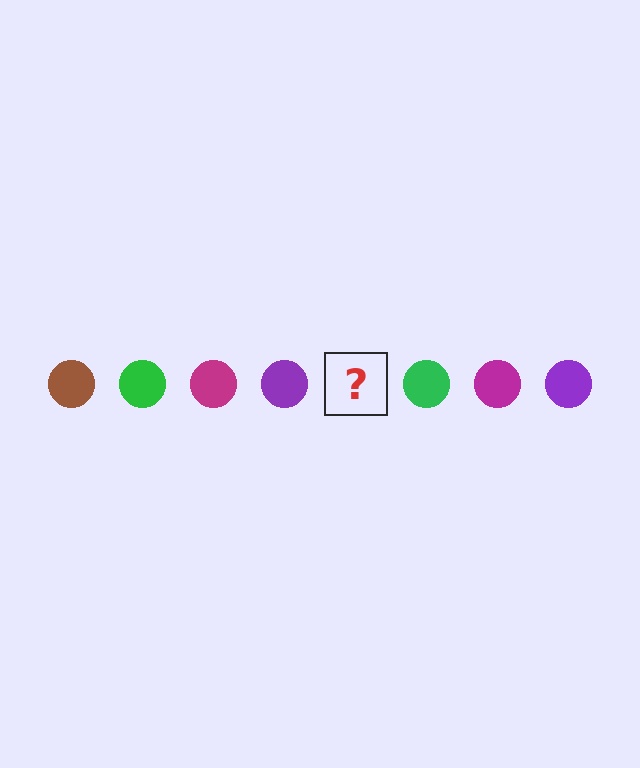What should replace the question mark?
The question mark should be replaced with a brown circle.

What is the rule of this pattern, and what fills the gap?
The rule is that the pattern cycles through brown, green, magenta, purple circles. The gap should be filled with a brown circle.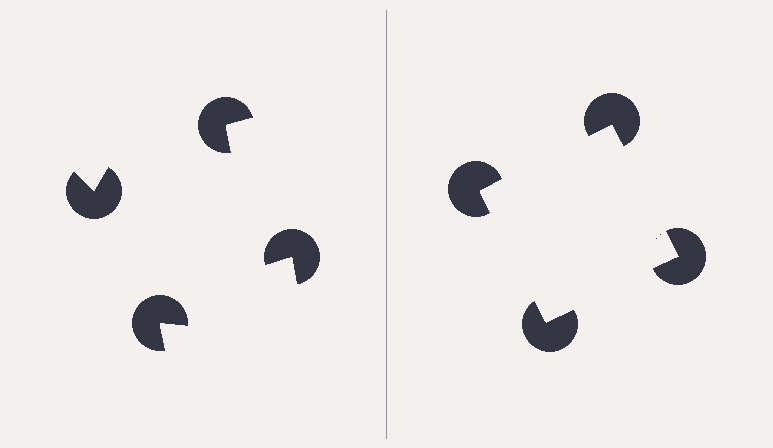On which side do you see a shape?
An illusory square appears on the right side. On the left side the wedge cuts are rotated, so no coherent shape forms.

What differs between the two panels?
The pac-man discs are positioned identically on both sides; only the wedge orientations differ. On the right they align to a square; on the left they are misaligned.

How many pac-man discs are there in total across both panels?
8 — 4 on each side.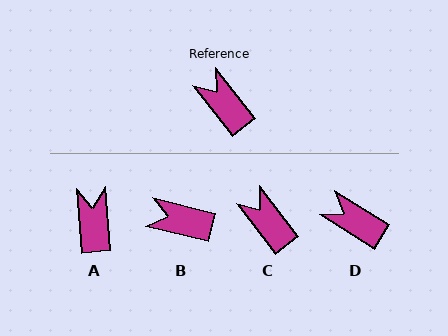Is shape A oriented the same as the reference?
No, it is off by about 32 degrees.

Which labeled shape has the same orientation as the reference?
C.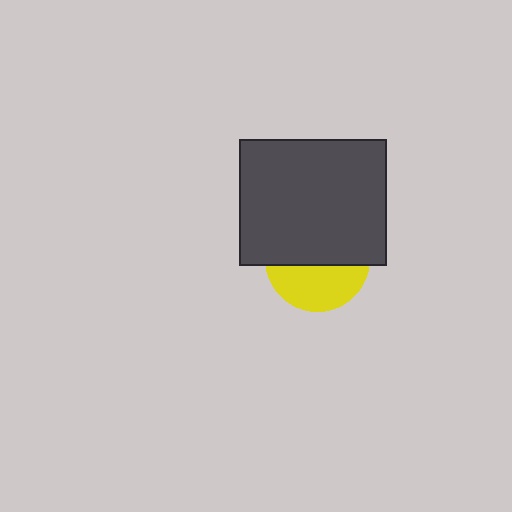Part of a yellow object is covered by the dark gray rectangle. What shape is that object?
It is a circle.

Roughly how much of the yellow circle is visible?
A small part of it is visible (roughly 42%).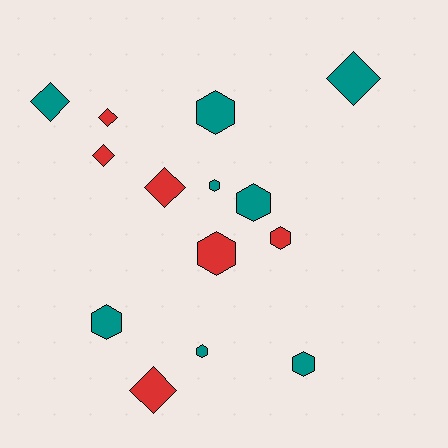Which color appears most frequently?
Teal, with 8 objects.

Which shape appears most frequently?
Hexagon, with 8 objects.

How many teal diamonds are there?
There are 2 teal diamonds.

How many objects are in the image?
There are 14 objects.